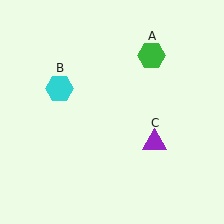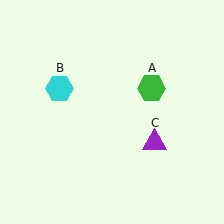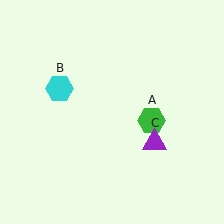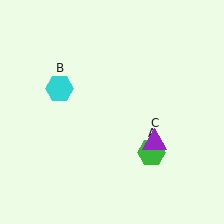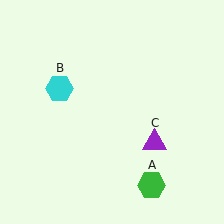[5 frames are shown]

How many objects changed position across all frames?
1 object changed position: green hexagon (object A).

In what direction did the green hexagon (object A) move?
The green hexagon (object A) moved down.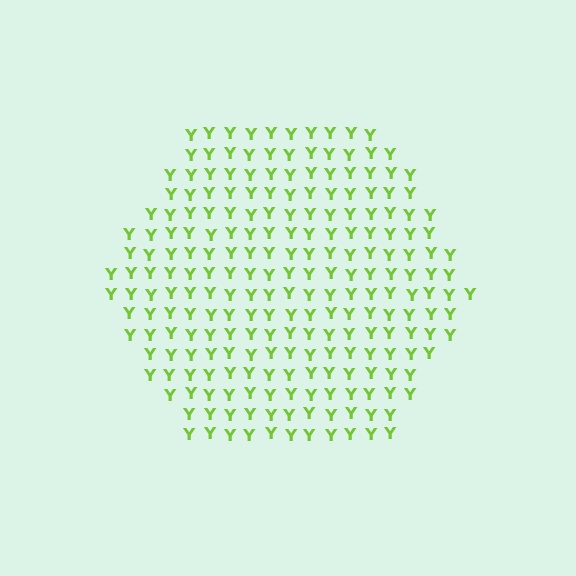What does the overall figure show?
The overall figure shows a hexagon.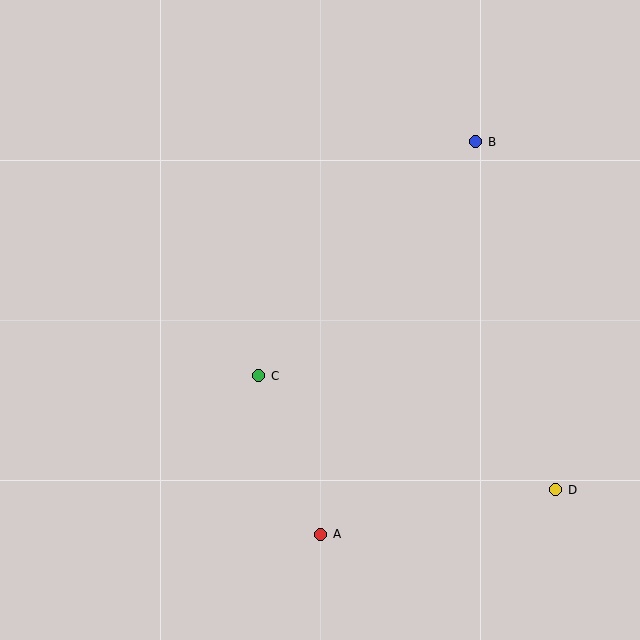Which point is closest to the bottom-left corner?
Point A is closest to the bottom-left corner.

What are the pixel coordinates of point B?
Point B is at (476, 142).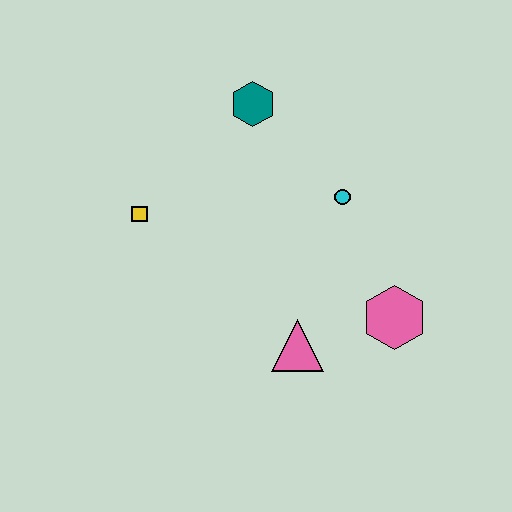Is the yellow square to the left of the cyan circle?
Yes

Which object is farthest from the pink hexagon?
The yellow square is farthest from the pink hexagon.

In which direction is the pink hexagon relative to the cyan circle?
The pink hexagon is below the cyan circle.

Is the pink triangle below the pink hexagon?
Yes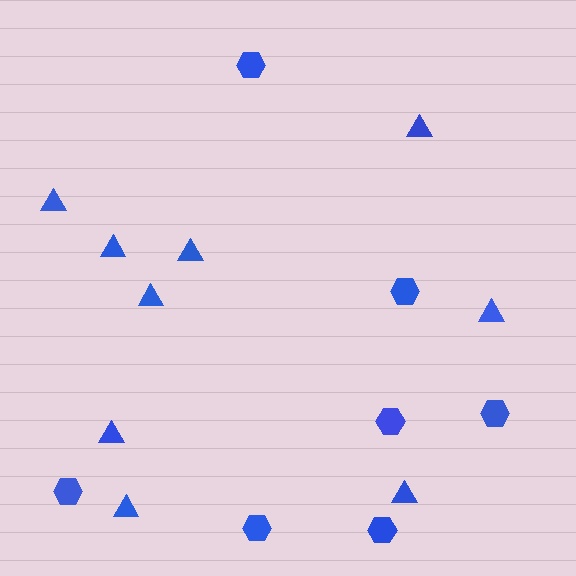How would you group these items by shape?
There are 2 groups: one group of hexagons (7) and one group of triangles (9).